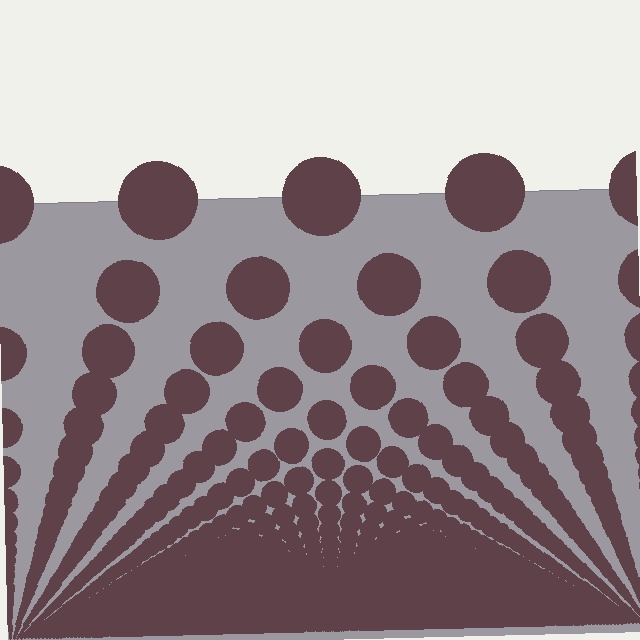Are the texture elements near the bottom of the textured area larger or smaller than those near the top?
Smaller. The gradient is inverted — elements near the bottom are smaller and denser.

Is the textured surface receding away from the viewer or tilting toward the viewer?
The surface appears to tilt toward the viewer. Texture elements get larger and sparser toward the top.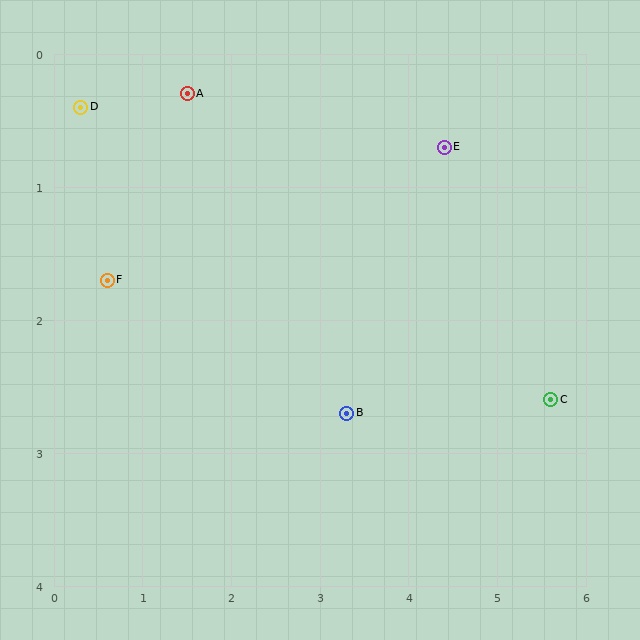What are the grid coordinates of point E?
Point E is at approximately (4.4, 0.7).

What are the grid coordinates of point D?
Point D is at approximately (0.3, 0.4).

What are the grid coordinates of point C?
Point C is at approximately (5.6, 2.6).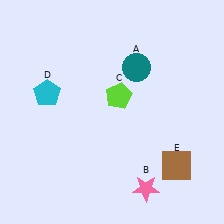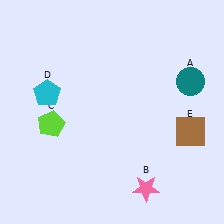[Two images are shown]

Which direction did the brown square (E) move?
The brown square (E) moved up.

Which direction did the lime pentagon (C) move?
The lime pentagon (C) moved left.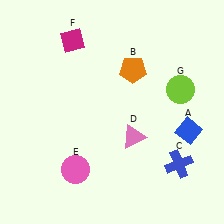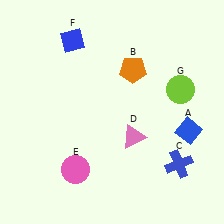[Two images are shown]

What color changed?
The diamond (F) changed from magenta in Image 1 to blue in Image 2.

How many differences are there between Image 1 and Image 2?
There is 1 difference between the two images.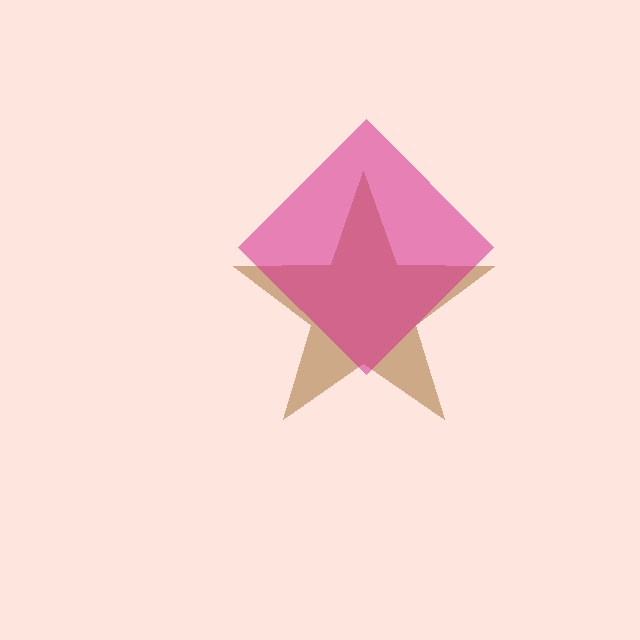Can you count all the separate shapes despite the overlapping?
Yes, there are 2 separate shapes.